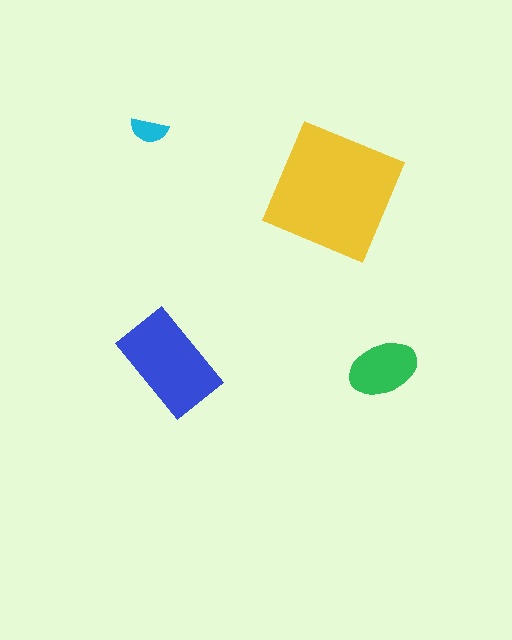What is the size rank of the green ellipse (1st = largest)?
3rd.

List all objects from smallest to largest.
The cyan semicircle, the green ellipse, the blue rectangle, the yellow square.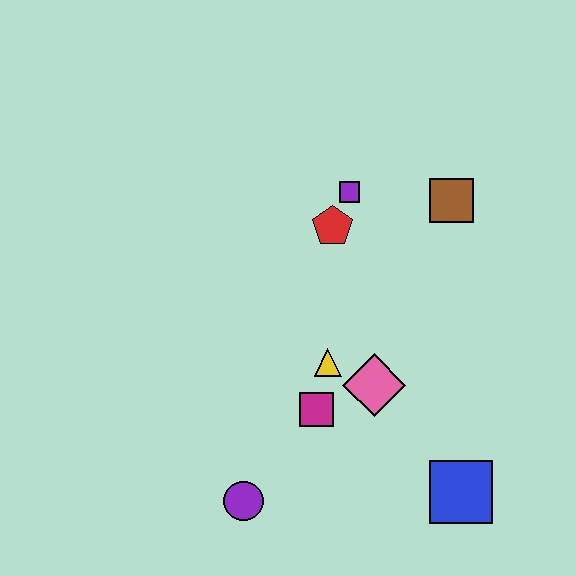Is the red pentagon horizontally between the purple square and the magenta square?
Yes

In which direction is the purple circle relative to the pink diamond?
The purple circle is to the left of the pink diamond.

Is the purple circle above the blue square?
No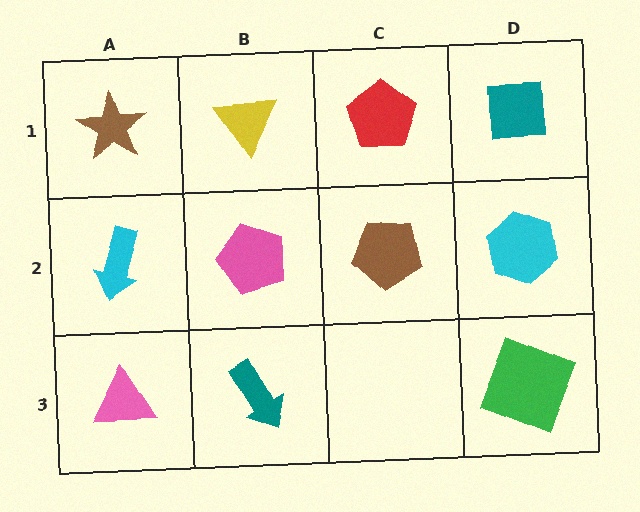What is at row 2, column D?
A cyan hexagon.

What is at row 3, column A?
A pink triangle.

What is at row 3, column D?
A green square.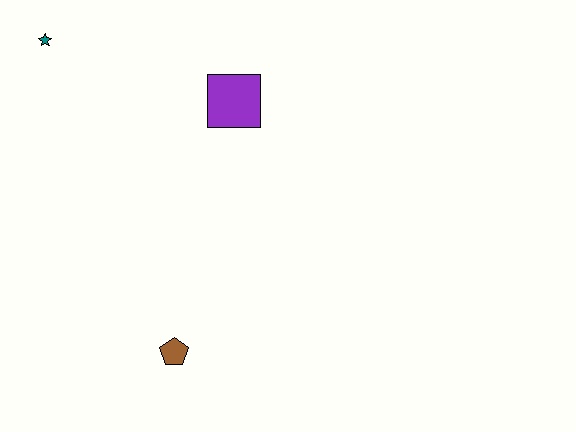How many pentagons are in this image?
There is 1 pentagon.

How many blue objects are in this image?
There are no blue objects.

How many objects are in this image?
There are 3 objects.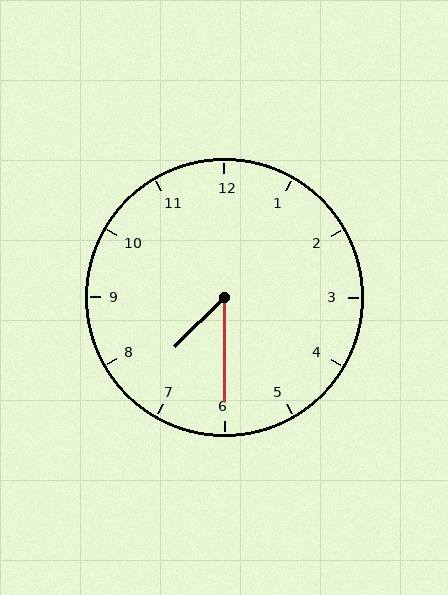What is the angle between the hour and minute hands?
Approximately 45 degrees.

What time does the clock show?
7:30.